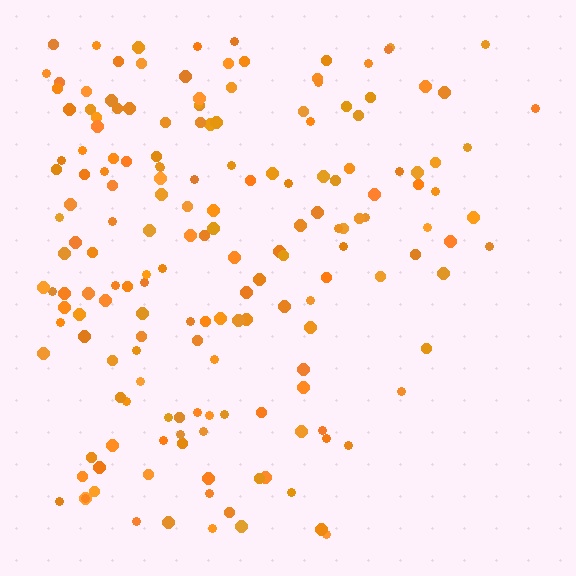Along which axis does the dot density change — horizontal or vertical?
Horizontal.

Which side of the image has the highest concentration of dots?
The left.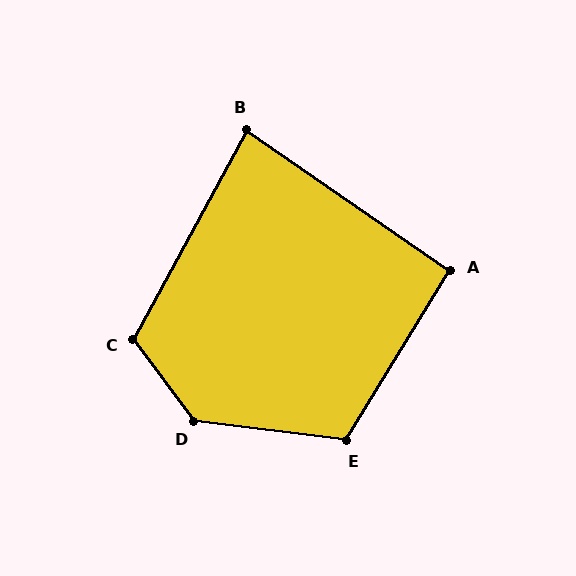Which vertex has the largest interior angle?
D, at approximately 134 degrees.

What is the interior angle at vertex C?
Approximately 115 degrees (obtuse).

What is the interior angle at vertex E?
Approximately 114 degrees (obtuse).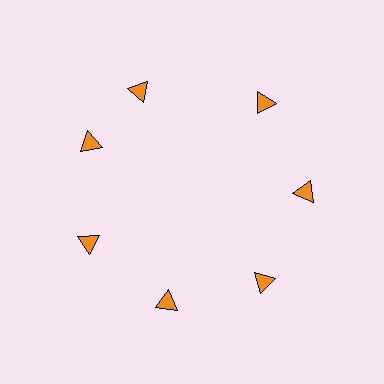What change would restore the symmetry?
The symmetry would be restored by rotating it back into even spacing with its neighbors so that all 7 triangles sit at equal angles and equal distance from the center.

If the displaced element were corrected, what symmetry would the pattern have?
It would have 7-fold rotational symmetry — the pattern would map onto itself every 51 degrees.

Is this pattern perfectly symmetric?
No. The 7 orange triangles are arranged in a ring, but one element near the 12 o'clock position is rotated out of alignment along the ring, breaking the 7-fold rotational symmetry.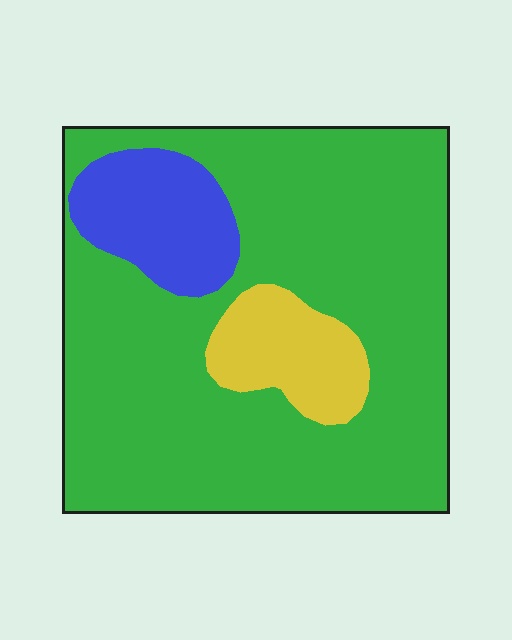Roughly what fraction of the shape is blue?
Blue covers about 10% of the shape.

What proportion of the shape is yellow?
Yellow covers 10% of the shape.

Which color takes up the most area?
Green, at roughly 80%.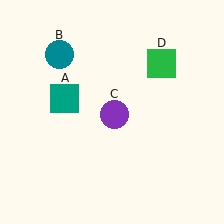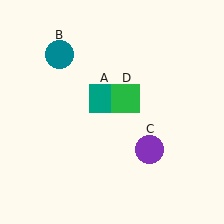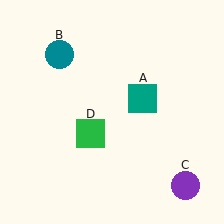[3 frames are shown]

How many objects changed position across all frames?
3 objects changed position: teal square (object A), purple circle (object C), green square (object D).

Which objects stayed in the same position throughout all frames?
Teal circle (object B) remained stationary.